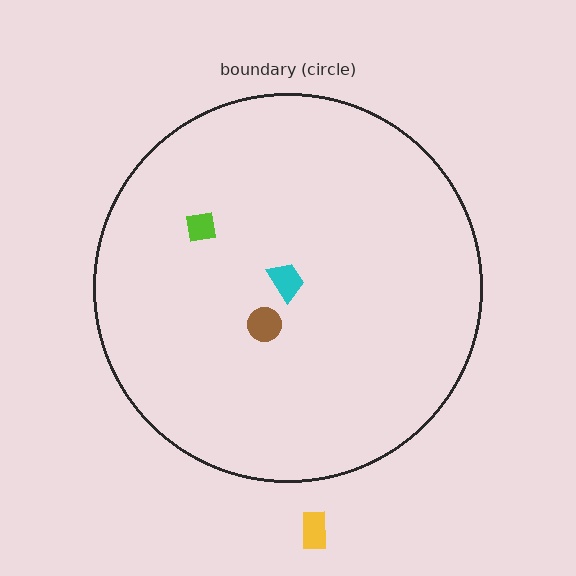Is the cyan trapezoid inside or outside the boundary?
Inside.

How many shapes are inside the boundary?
3 inside, 1 outside.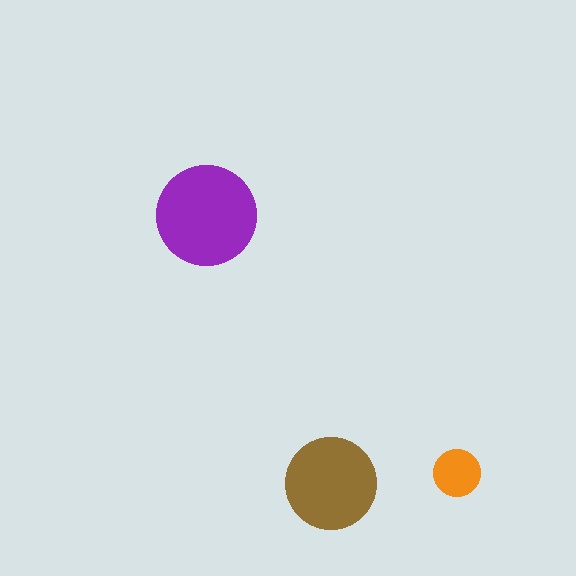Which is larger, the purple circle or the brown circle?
The purple one.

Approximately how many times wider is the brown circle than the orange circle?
About 2 times wider.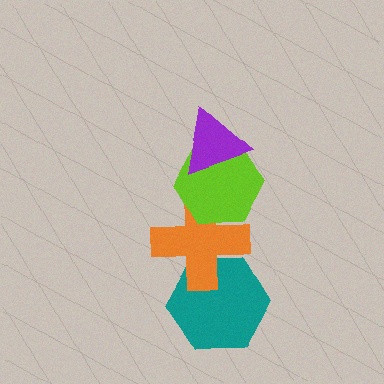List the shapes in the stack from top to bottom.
From top to bottom: the purple triangle, the lime hexagon, the orange cross, the teal hexagon.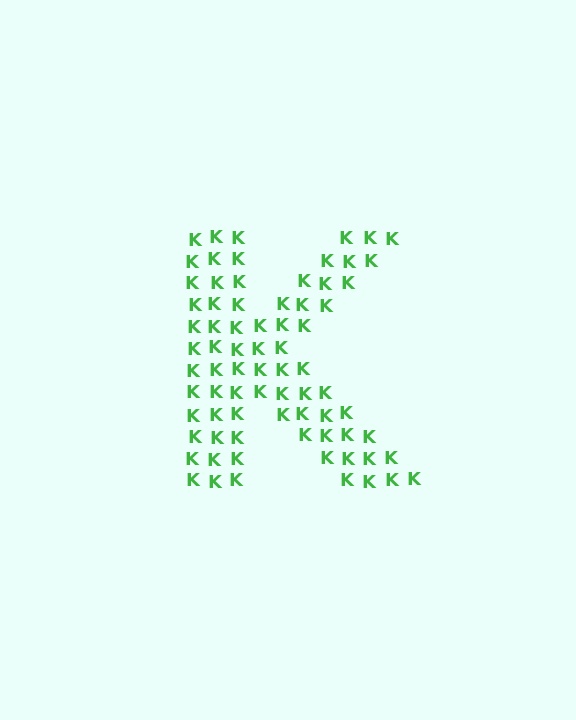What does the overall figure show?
The overall figure shows the letter K.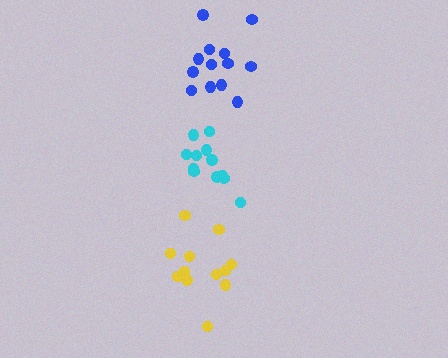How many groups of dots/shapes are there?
There are 3 groups.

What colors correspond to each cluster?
The clusters are colored: cyan, blue, yellow.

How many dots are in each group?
Group 1: 12 dots, Group 2: 13 dots, Group 3: 12 dots (37 total).